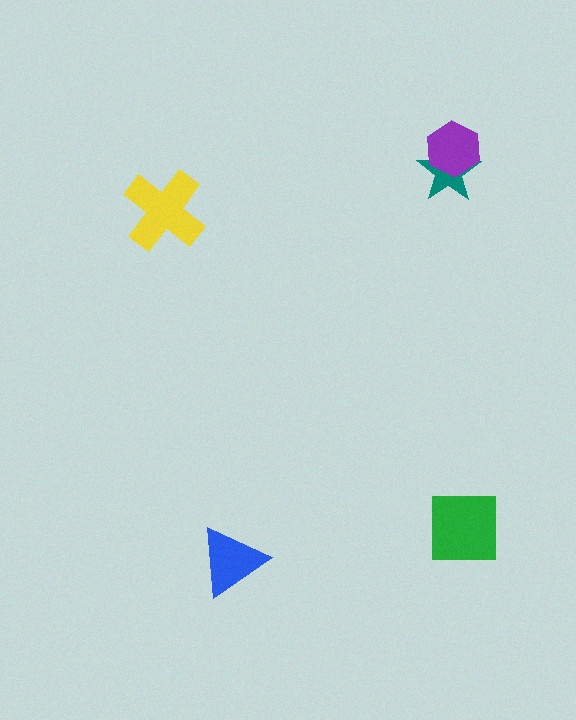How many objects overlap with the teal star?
1 object overlaps with the teal star.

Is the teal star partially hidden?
Yes, it is partially covered by another shape.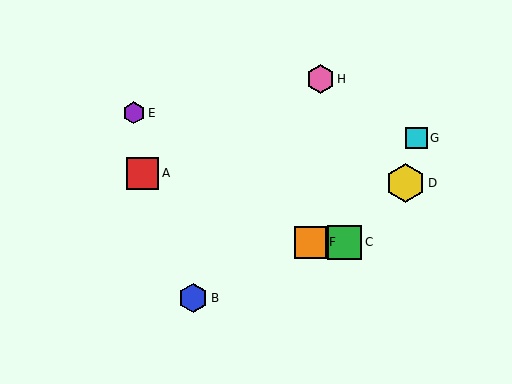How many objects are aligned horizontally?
2 objects (C, F) are aligned horizontally.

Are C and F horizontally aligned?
Yes, both are at y≈242.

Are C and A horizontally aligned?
No, C is at y≈242 and A is at y≈173.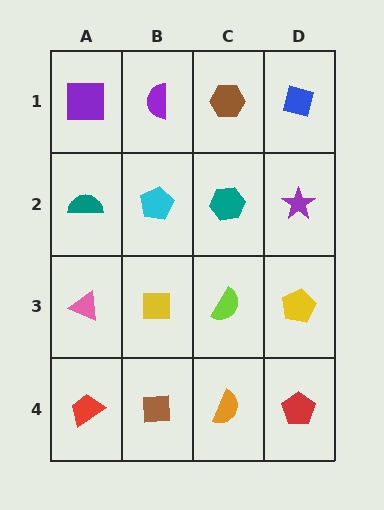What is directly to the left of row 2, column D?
A teal hexagon.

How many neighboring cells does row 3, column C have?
4.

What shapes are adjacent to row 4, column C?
A lime semicircle (row 3, column C), a brown square (row 4, column B), a red pentagon (row 4, column D).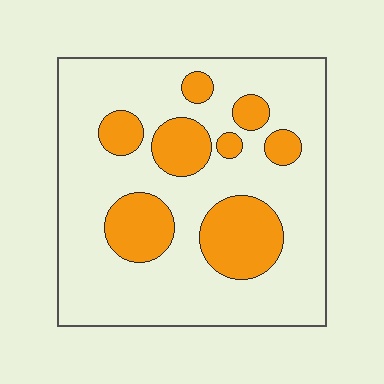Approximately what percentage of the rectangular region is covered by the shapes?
Approximately 25%.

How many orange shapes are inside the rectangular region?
8.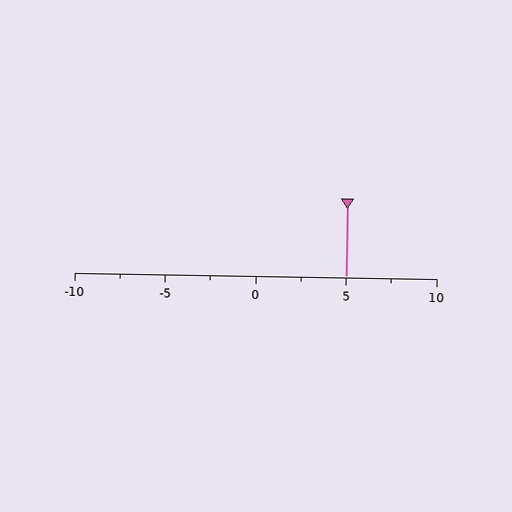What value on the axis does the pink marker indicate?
The marker indicates approximately 5.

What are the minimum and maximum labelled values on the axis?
The axis runs from -10 to 10.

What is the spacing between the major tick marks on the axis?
The major ticks are spaced 5 apart.